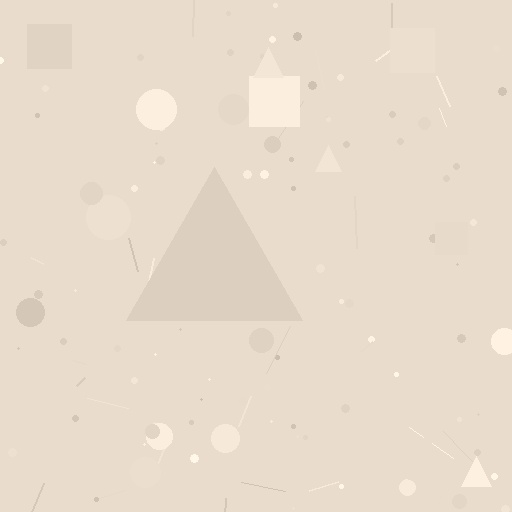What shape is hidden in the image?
A triangle is hidden in the image.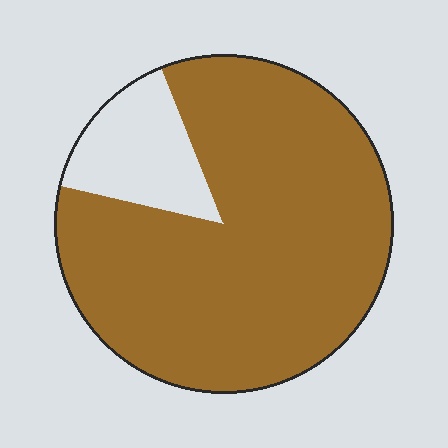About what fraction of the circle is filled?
About five sixths (5/6).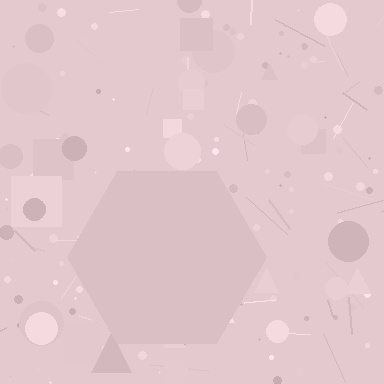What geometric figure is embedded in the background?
A hexagon is embedded in the background.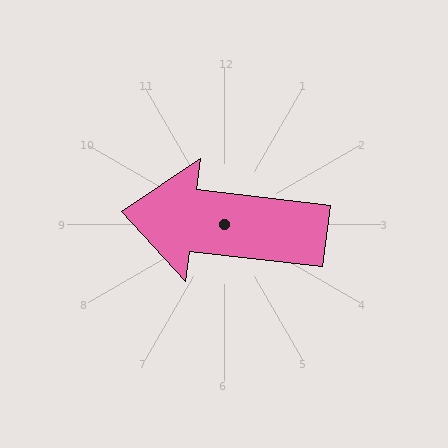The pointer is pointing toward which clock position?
Roughly 9 o'clock.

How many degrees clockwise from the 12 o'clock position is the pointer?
Approximately 277 degrees.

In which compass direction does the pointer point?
West.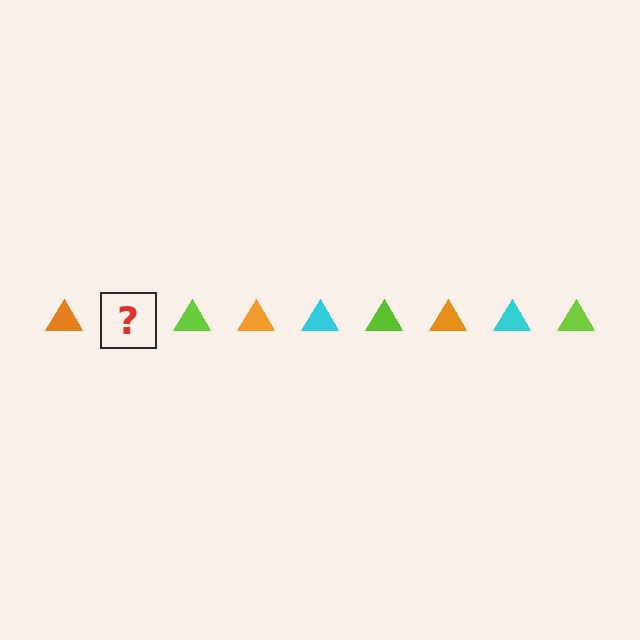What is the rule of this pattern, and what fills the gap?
The rule is that the pattern cycles through orange, cyan, lime triangles. The gap should be filled with a cyan triangle.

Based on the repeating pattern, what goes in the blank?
The blank should be a cyan triangle.